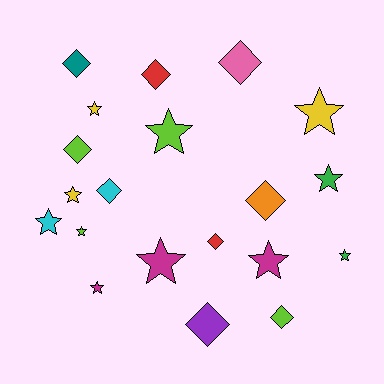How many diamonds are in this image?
There are 9 diamonds.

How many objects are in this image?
There are 20 objects.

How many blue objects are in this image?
There are no blue objects.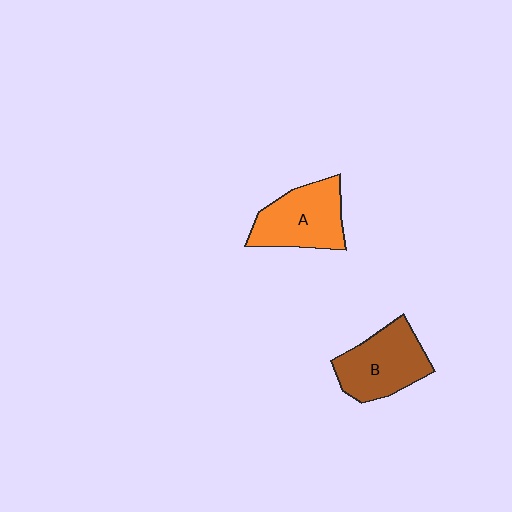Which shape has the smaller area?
Shape A (orange).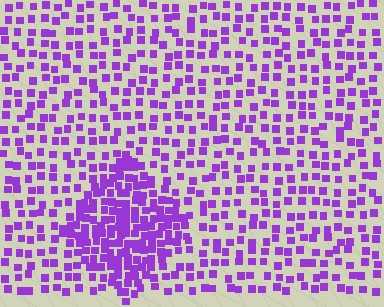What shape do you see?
I see a diamond.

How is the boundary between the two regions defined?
The boundary is defined by a change in element density (approximately 2.2x ratio). All elements are the same color, size, and shape.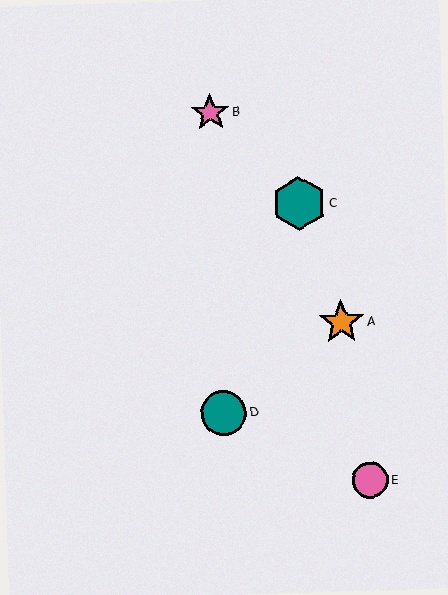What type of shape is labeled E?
Shape E is a pink circle.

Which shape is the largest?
The teal hexagon (labeled C) is the largest.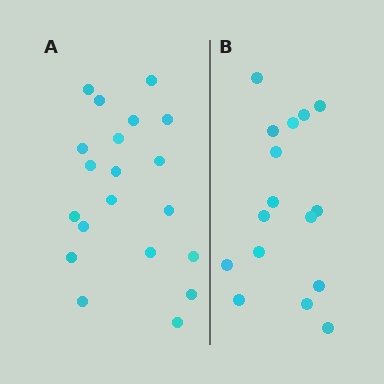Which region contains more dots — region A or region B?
Region A (the left region) has more dots.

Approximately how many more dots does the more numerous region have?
Region A has about 4 more dots than region B.